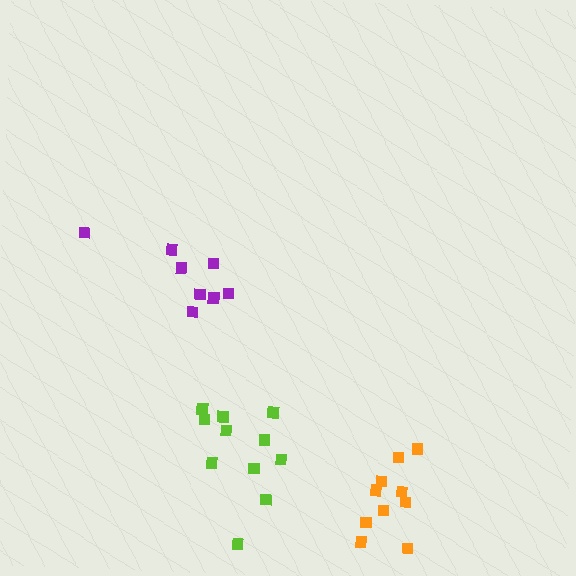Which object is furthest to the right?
The orange cluster is rightmost.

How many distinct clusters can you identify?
There are 3 distinct clusters.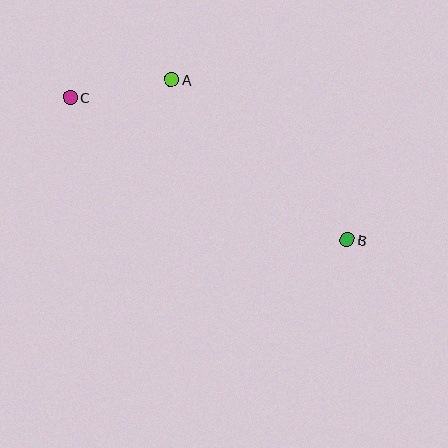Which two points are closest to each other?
Points A and C are closest to each other.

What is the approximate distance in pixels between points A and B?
The distance between A and B is approximately 238 pixels.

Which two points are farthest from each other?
Points B and C are farthest from each other.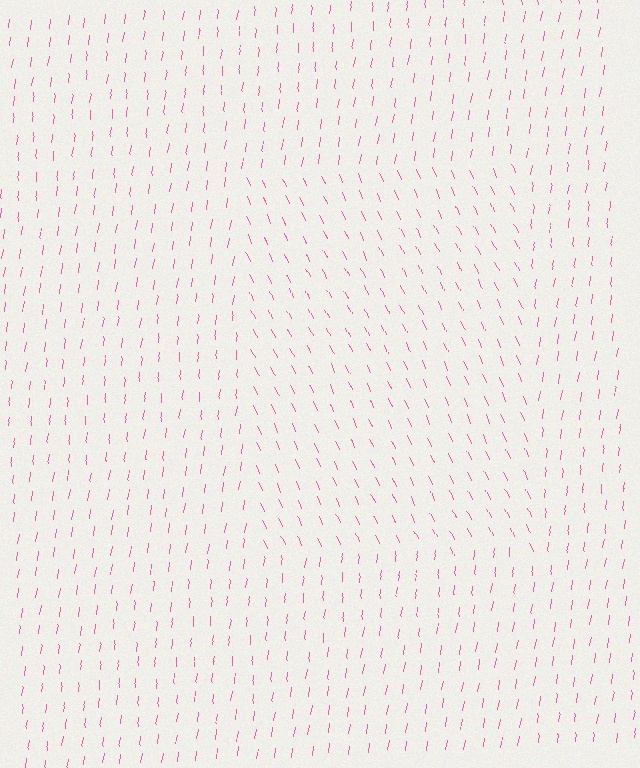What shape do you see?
I see a rectangle.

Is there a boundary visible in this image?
Yes, there is a texture boundary formed by a change in line orientation.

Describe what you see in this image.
The image is filled with small pink line segments. A rectangle region in the image has lines oriented differently from the surrounding lines, creating a visible texture boundary.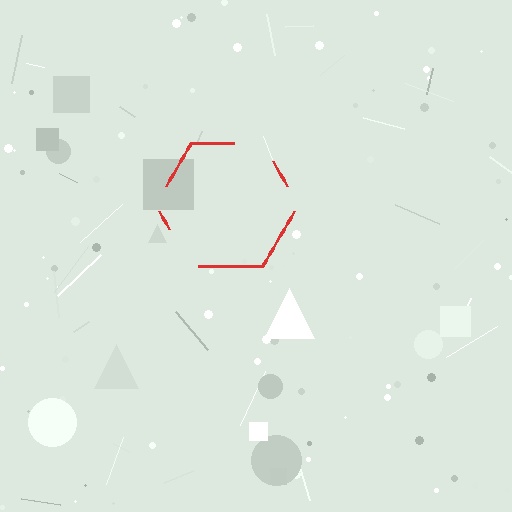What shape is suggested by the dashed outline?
The dashed outline suggests a hexagon.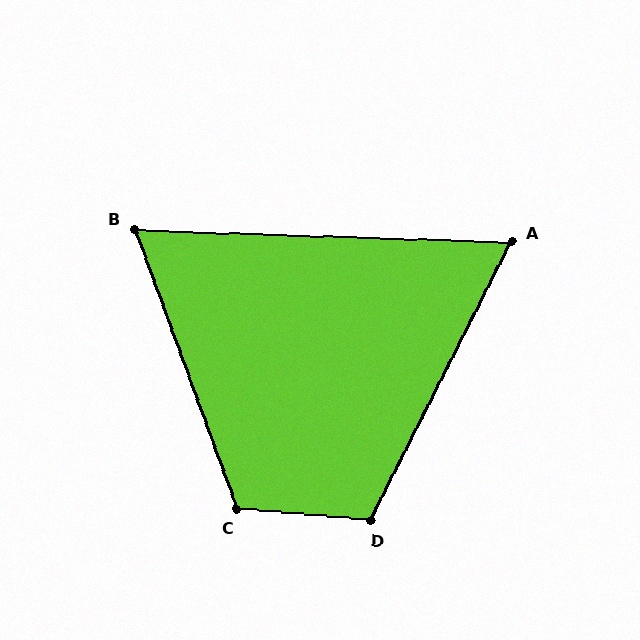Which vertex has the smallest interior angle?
A, at approximately 65 degrees.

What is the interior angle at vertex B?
Approximately 68 degrees (acute).